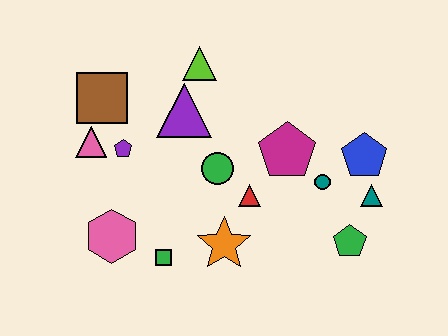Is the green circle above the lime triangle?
No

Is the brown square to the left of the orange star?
Yes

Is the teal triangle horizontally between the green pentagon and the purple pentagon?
No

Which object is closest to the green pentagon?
The teal triangle is closest to the green pentagon.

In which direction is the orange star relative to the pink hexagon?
The orange star is to the right of the pink hexagon.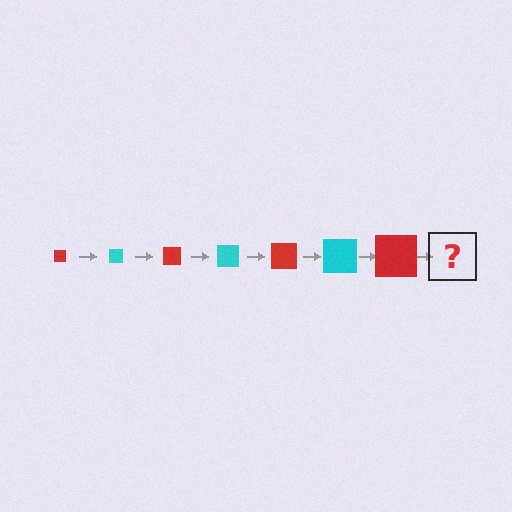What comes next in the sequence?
The next element should be a cyan square, larger than the previous one.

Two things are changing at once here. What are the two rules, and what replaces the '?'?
The two rules are that the square grows larger each step and the color cycles through red and cyan. The '?' should be a cyan square, larger than the previous one.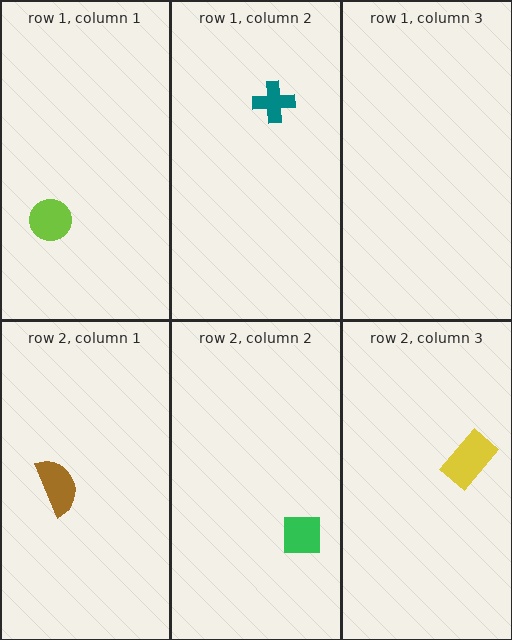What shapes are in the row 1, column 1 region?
The lime circle.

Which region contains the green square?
The row 2, column 2 region.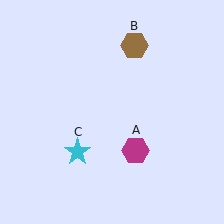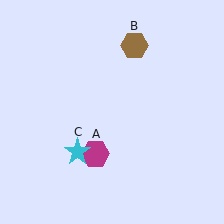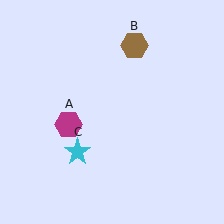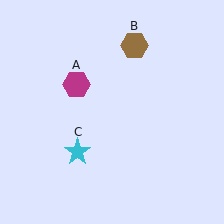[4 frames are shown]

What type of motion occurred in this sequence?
The magenta hexagon (object A) rotated clockwise around the center of the scene.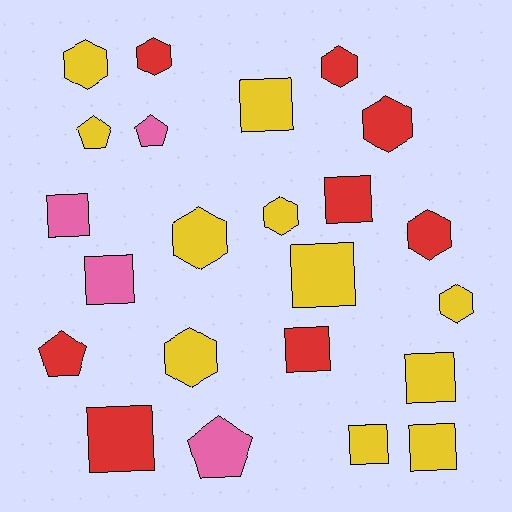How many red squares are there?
There are 3 red squares.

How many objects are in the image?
There are 23 objects.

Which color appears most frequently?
Yellow, with 11 objects.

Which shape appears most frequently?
Square, with 10 objects.